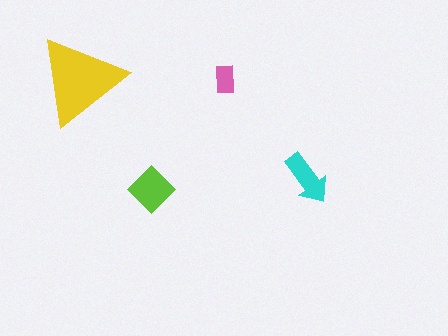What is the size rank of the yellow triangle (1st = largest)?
1st.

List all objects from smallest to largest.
The pink rectangle, the cyan arrow, the lime diamond, the yellow triangle.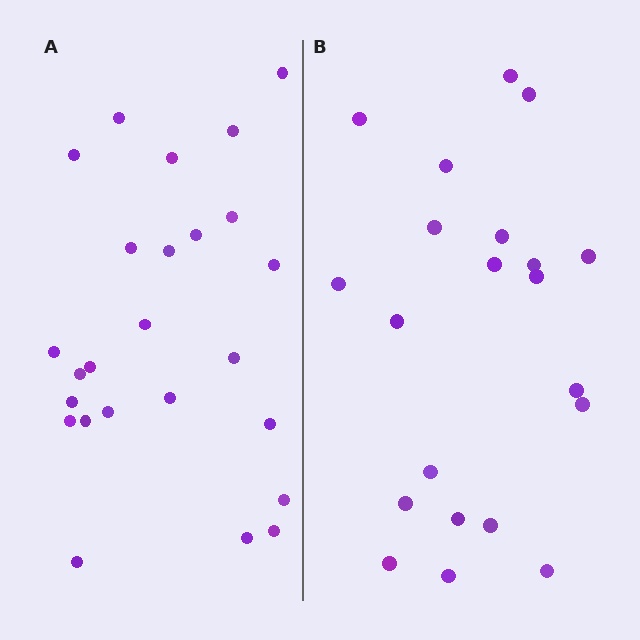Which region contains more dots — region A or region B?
Region A (the left region) has more dots.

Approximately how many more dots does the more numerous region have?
Region A has about 4 more dots than region B.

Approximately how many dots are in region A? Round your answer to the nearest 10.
About 20 dots. (The exact count is 25, which rounds to 20.)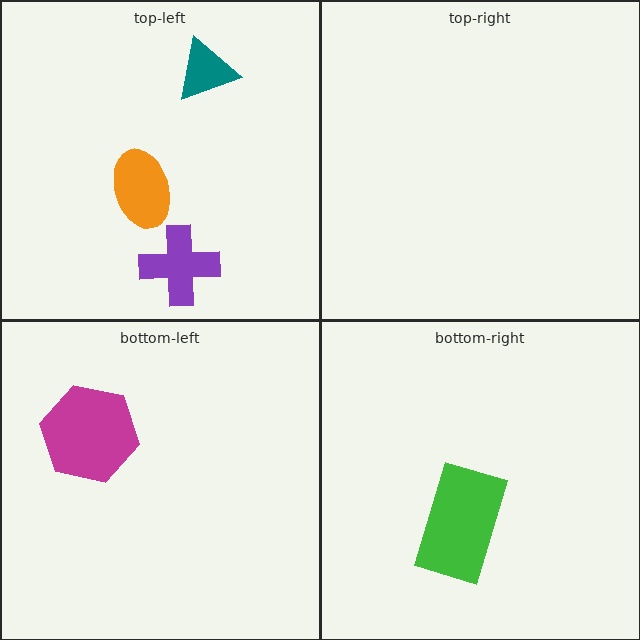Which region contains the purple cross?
The top-left region.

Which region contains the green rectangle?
The bottom-right region.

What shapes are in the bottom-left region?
The magenta hexagon.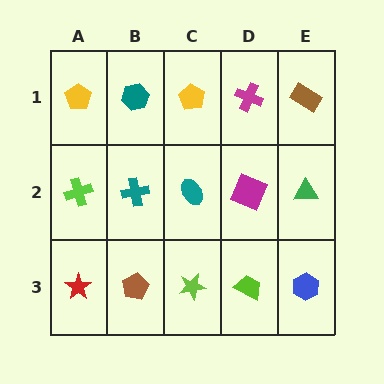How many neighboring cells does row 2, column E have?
3.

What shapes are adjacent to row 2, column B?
A teal hexagon (row 1, column B), a brown pentagon (row 3, column B), a lime cross (row 2, column A), a teal ellipse (row 2, column C).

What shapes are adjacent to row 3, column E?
A green triangle (row 2, column E), a lime trapezoid (row 3, column D).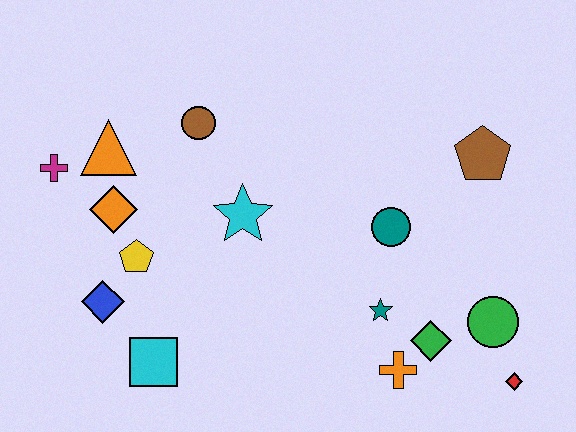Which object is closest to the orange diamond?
The yellow pentagon is closest to the orange diamond.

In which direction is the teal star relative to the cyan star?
The teal star is to the right of the cyan star.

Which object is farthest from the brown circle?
The red diamond is farthest from the brown circle.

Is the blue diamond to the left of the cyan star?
Yes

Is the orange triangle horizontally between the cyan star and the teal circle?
No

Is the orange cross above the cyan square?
No